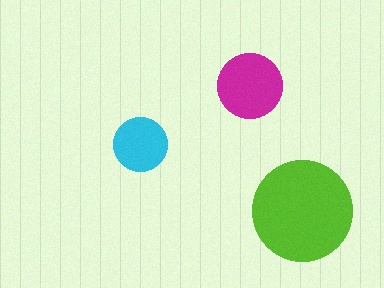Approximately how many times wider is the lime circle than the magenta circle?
About 1.5 times wider.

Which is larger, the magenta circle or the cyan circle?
The magenta one.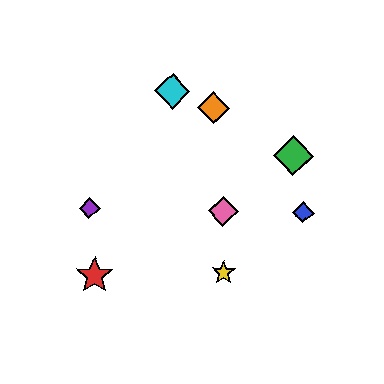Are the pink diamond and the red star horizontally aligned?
No, the pink diamond is at y≈211 and the red star is at y≈276.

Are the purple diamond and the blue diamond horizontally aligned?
Yes, both are at y≈208.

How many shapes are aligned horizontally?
3 shapes (the blue diamond, the purple diamond, the pink diamond) are aligned horizontally.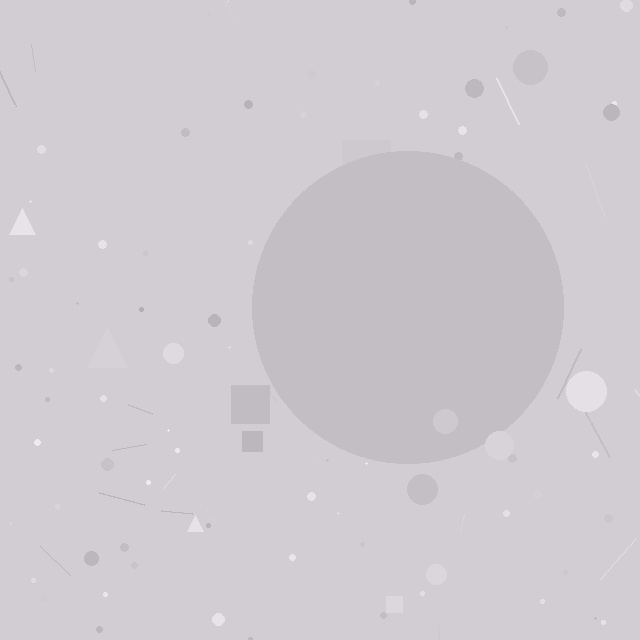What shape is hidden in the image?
A circle is hidden in the image.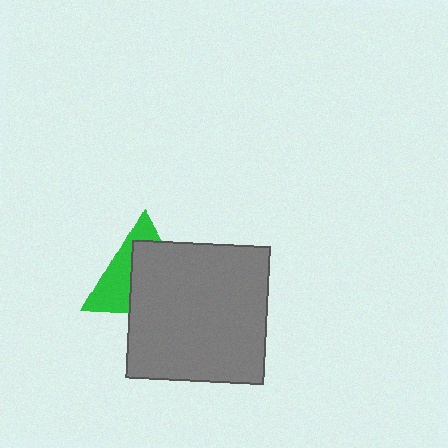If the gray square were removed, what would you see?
You would see the complete green triangle.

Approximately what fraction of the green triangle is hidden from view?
Roughly 59% of the green triangle is hidden behind the gray square.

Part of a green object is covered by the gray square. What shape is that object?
It is a triangle.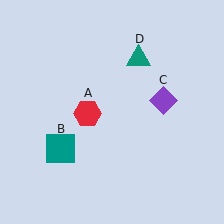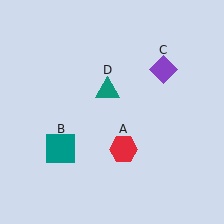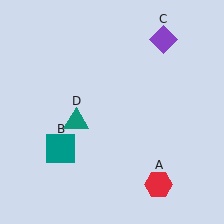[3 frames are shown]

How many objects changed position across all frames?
3 objects changed position: red hexagon (object A), purple diamond (object C), teal triangle (object D).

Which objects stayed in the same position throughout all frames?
Teal square (object B) remained stationary.